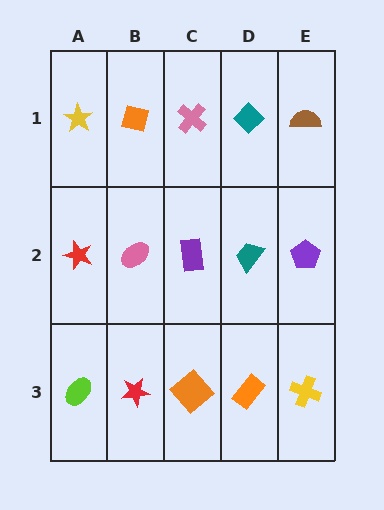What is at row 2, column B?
A pink ellipse.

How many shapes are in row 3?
5 shapes.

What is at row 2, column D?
A teal trapezoid.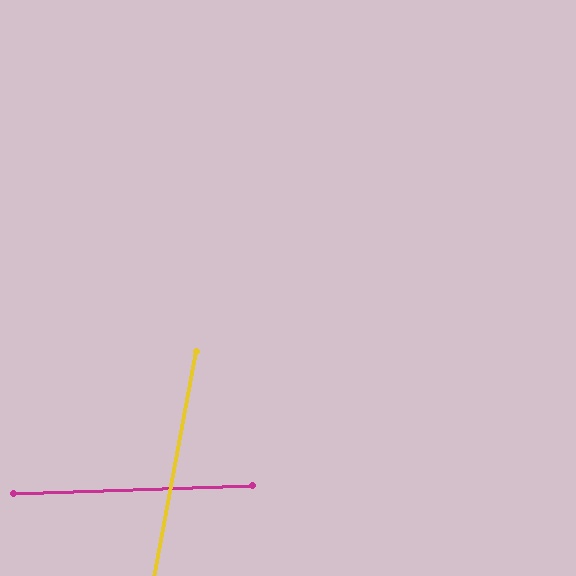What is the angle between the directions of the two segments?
Approximately 78 degrees.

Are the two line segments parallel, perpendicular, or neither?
Neither parallel nor perpendicular — they differ by about 78°.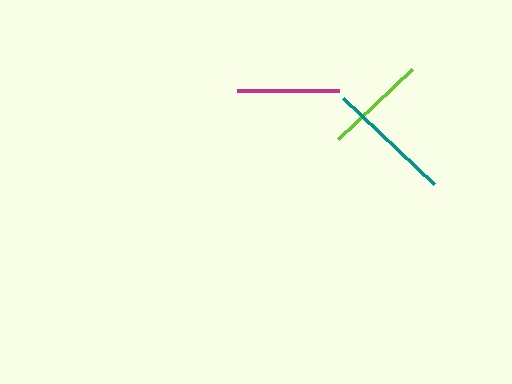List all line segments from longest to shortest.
From longest to shortest: teal, magenta, lime.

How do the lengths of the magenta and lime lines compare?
The magenta and lime lines are approximately the same length.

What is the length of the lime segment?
The lime segment is approximately 102 pixels long.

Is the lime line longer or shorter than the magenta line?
The magenta line is longer than the lime line.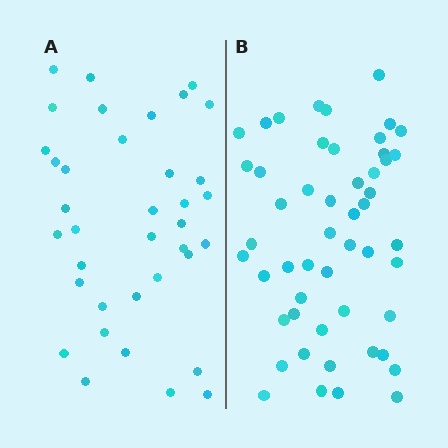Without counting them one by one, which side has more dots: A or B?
Region B (the right region) has more dots.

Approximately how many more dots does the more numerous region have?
Region B has approximately 15 more dots than region A.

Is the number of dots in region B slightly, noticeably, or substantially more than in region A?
Region B has noticeably more, but not dramatically so. The ratio is roughly 1.4 to 1.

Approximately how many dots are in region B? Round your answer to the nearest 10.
About 50 dots. (The exact count is 51, which rounds to 50.)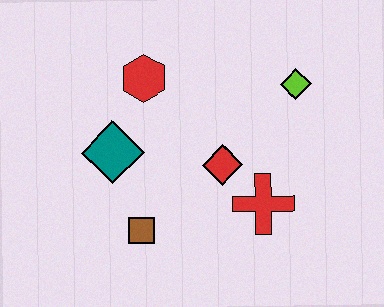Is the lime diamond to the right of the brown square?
Yes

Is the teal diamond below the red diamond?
No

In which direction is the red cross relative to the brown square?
The red cross is to the right of the brown square.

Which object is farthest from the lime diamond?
The brown square is farthest from the lime diamond.